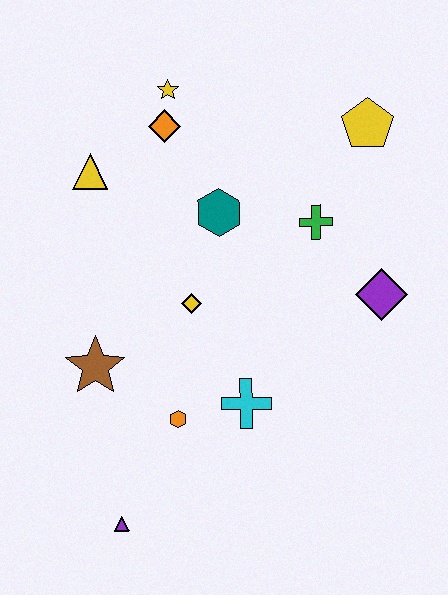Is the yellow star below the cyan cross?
No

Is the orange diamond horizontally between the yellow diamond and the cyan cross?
No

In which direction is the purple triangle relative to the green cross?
The purple triangle is below the green cross.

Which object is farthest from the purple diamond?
The purple triangle is farthest from the purple diamond.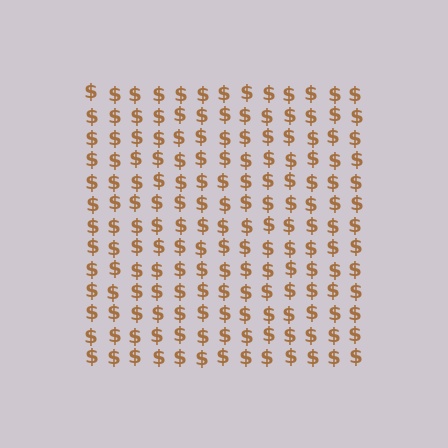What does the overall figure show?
The overall figure shows a square.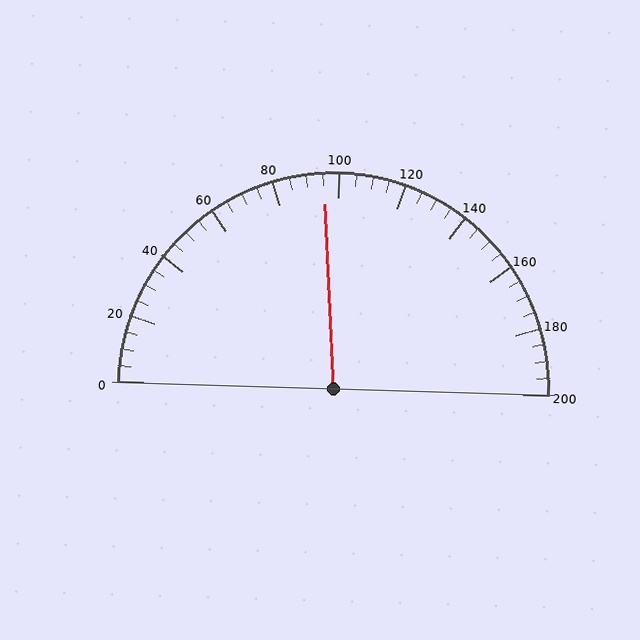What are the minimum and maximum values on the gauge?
The gauge ranges from 0 to 200.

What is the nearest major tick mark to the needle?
The nearest major tick mark is 100.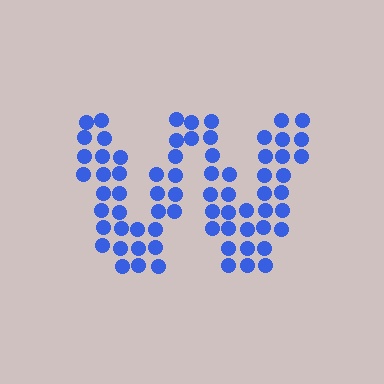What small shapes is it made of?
It is made of small circles.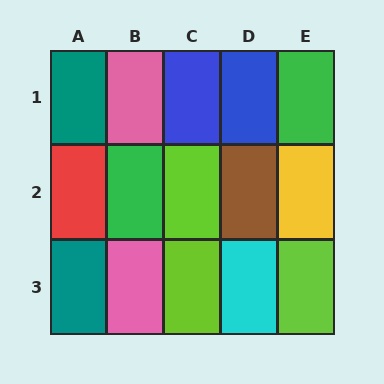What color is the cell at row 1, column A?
Teal.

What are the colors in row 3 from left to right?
Teal, pink, lime, cyan, lime.